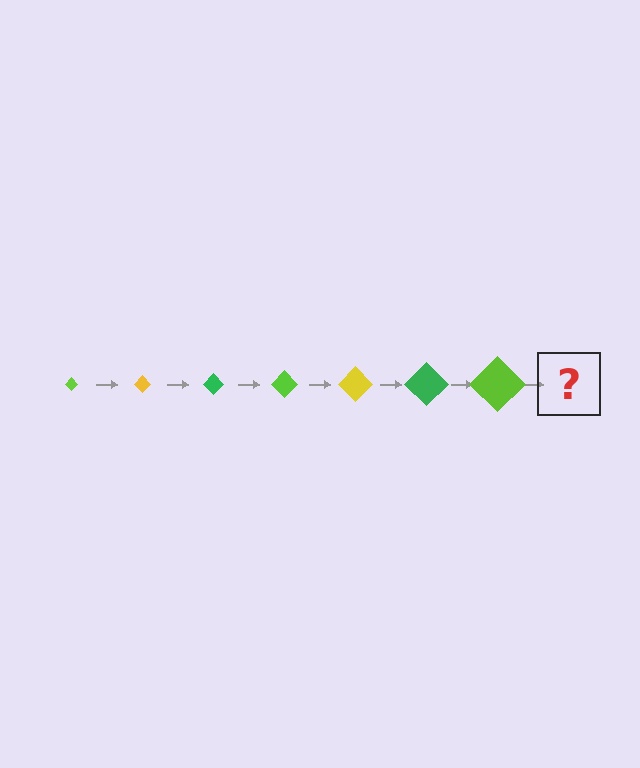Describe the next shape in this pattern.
It should be a yellow diamond, larger than the previous one.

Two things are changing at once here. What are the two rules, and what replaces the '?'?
The two rules are that the diamond grows larger each step and the color cycles through lime, yellow, and green. The '?' should be a yellow diamond, larger than the previous one.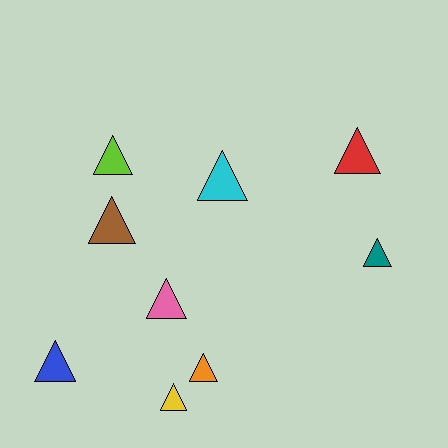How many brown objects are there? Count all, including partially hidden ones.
There is 1 brown object.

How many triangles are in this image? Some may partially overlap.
There are 9 triangles.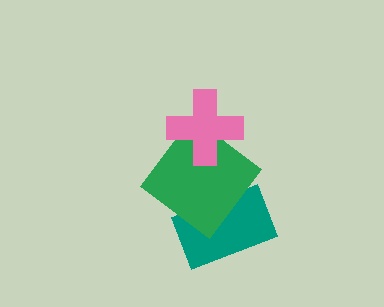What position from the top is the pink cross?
The pink cross is 1st from the top.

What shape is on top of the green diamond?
The pink cross is on top of the green diamond.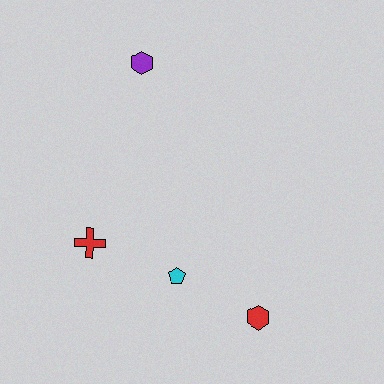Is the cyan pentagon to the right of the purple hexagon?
Yes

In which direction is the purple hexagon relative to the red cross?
The purple hexagon is above the red cross.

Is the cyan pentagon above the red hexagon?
Yes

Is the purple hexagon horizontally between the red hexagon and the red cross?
Yes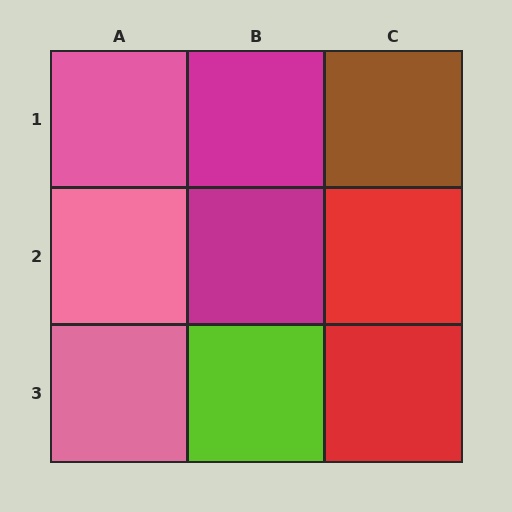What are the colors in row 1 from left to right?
Pink, magenta, brown.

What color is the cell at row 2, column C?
Red.